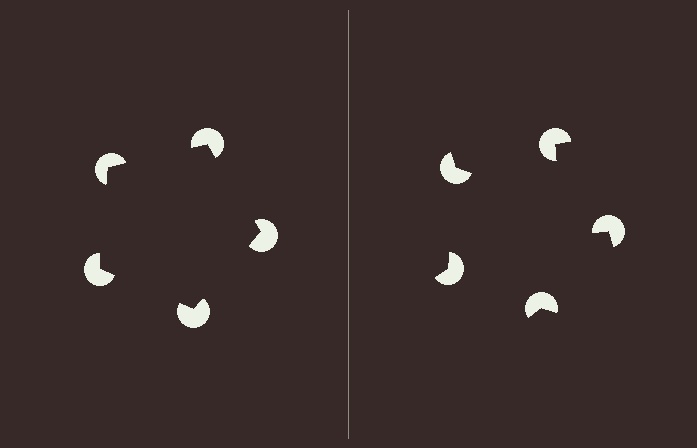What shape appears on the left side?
An illusory pentagon.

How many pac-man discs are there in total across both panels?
10 — 5 on each side.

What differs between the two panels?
The pac-man discs are positioned identically on both sides; only the wedge orientations differ. On the left they align to a pentagon; on the right they are misaligned.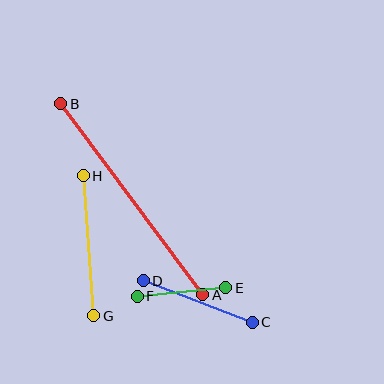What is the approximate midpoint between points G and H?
The midpoint is at approximately (88, 246) pixels.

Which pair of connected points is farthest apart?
Points A and B are farthest apart.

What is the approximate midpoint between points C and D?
The midpoint is at approximately (198, 302) pixels.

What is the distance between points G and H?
The distance is approximately 141 pixels.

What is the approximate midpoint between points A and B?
The midpoint is at approximately (132, 199) pixels.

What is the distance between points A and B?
The distance is approximately 238 pixels.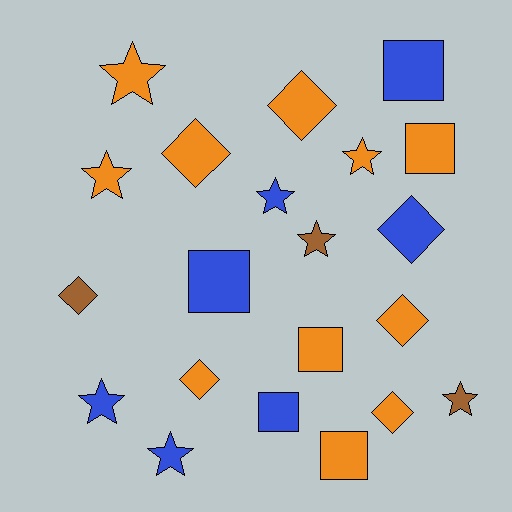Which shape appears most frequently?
Star, with 8 objects.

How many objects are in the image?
There are 21 objects.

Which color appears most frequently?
Orange, with 11 objects.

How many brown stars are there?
There are 2 brown stars.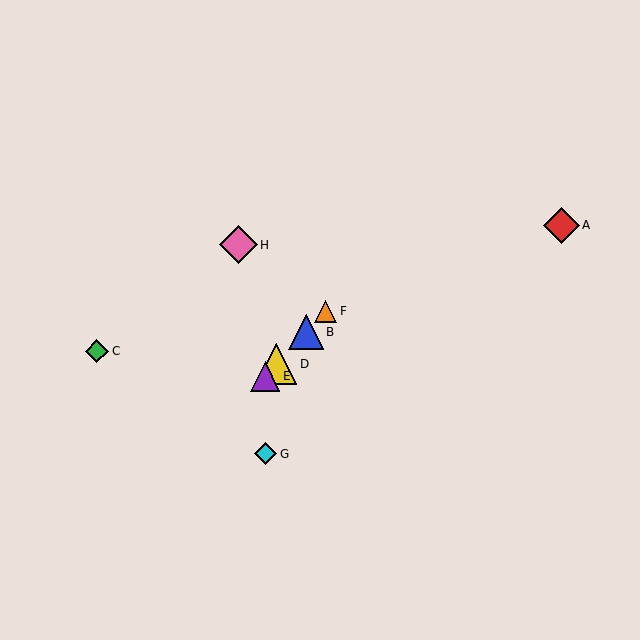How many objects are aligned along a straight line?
4 objects (B, D, E, F) are aligned along a straight line.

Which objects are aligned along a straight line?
Objects B, D, E, F are aligned along a straight line.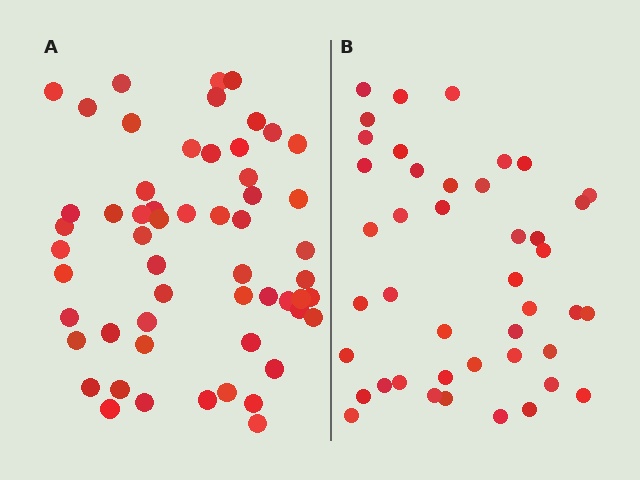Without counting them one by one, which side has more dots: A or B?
Region A (the left region) has more dots.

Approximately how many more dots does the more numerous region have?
Region A has approximately 15 more dots than region B.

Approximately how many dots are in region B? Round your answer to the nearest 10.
About 40 dots. (The exact count is 43, which rounds to 40.)